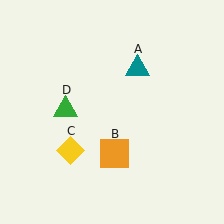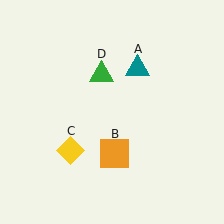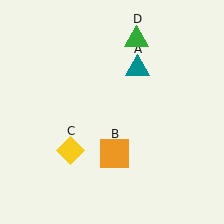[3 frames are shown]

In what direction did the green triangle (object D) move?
The green triangle (object D) moved up and to the right.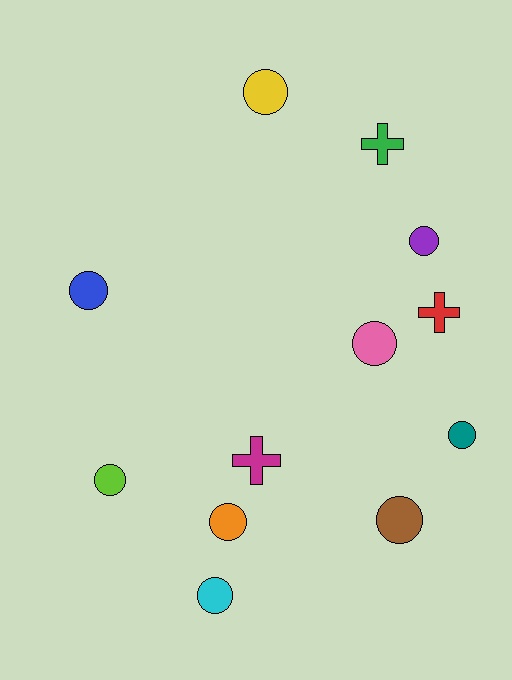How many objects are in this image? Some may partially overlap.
There are 12 objects.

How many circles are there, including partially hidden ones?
There are 9 circles.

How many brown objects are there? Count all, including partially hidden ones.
There is 1 brown object.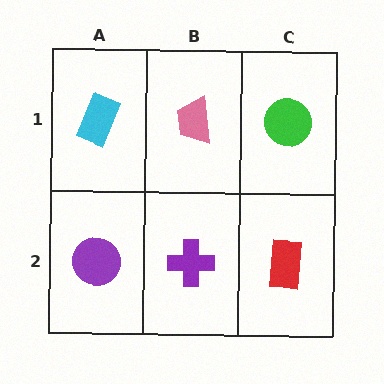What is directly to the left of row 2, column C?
A purple cross.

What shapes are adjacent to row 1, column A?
A purple circle (row 2, column A), a pink trapezoid (row 1, column B).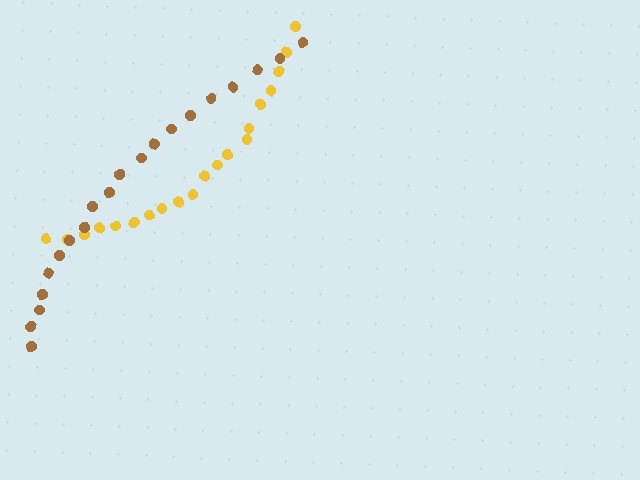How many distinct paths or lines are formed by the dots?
There are 2 distinct paths.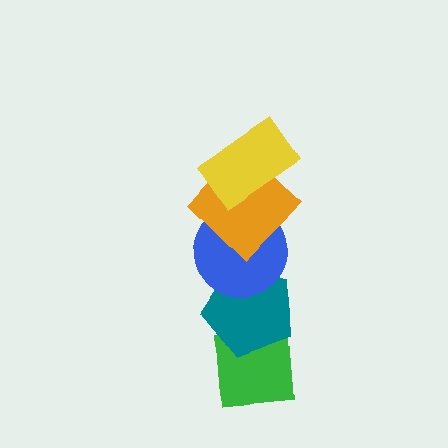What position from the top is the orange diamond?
The orange diamond is 2nd from the top.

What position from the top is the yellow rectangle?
The yellow rectangle is 1st from the top.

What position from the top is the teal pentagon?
The teal pentagon is 4th from the top.